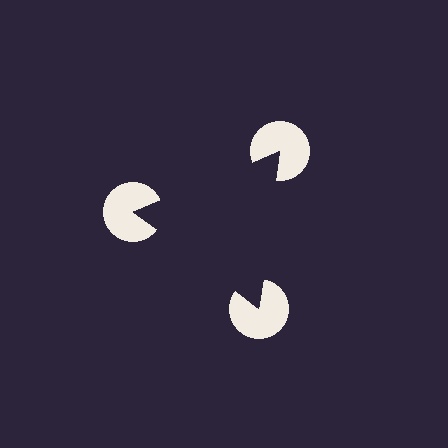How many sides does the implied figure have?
3 sides.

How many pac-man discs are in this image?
There are 3 — one at each vertex of the illusory triangle.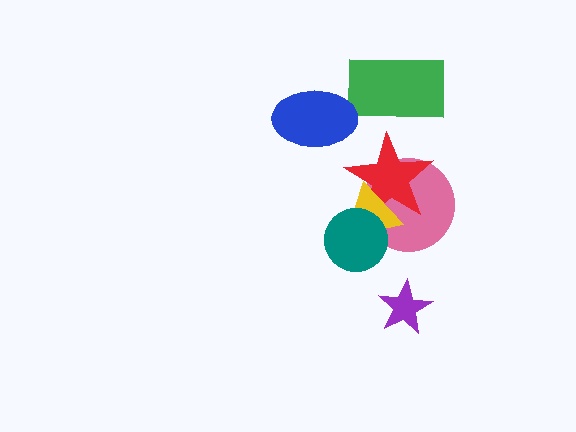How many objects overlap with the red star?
3 objects overlap with the red star.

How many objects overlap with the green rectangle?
0 objects overlap with the green rectangle.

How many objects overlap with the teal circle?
3 objects overlap with the teal circle.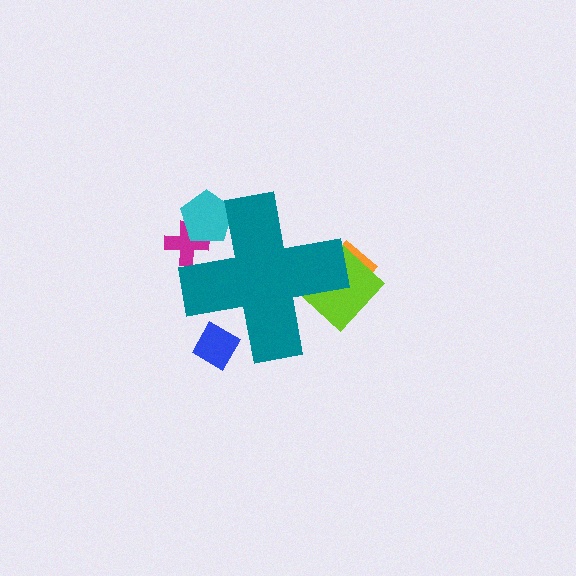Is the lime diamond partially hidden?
Yes, the lime diamond is partially hidden behind the teal cross.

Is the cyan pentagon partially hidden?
Yes, the cyan pentagon is partially hidden behind the teal cross.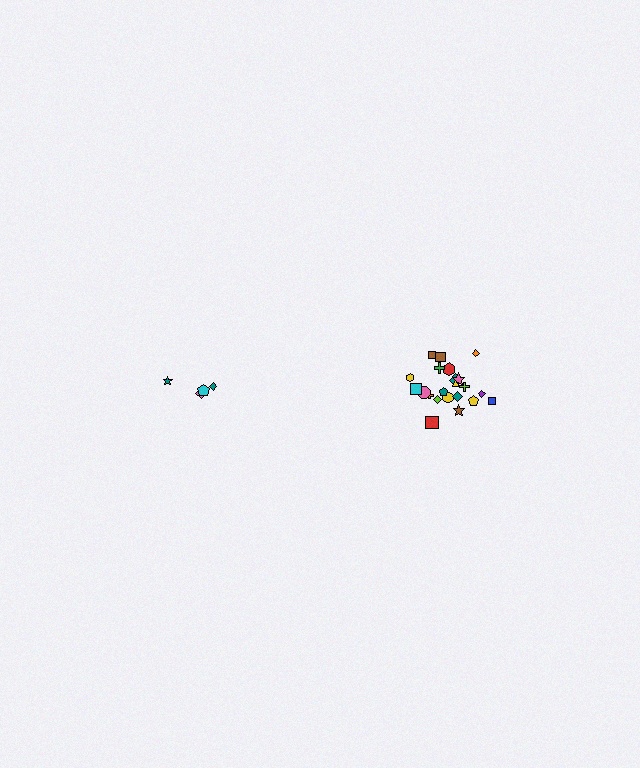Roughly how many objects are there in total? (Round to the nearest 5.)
Roughly 25 objects in total.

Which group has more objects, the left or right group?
The right group.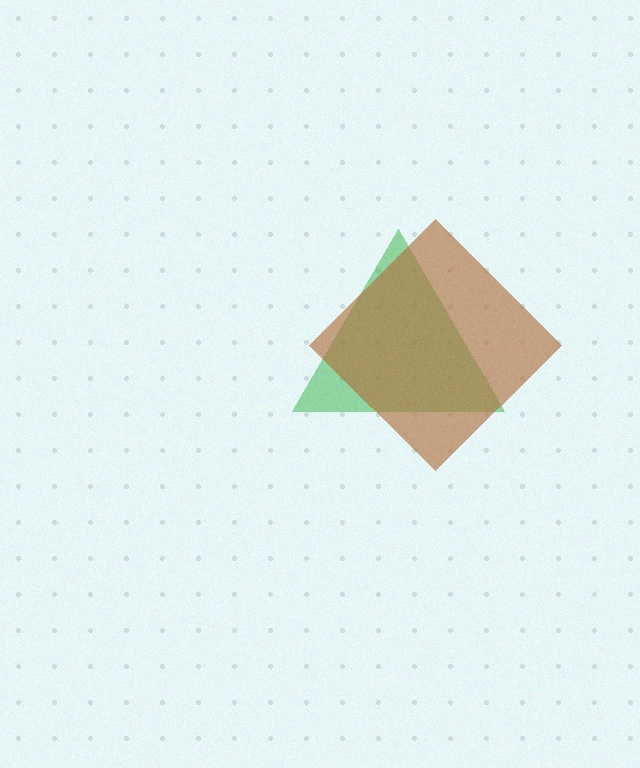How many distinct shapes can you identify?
There are 2 distinct shapes: a green triangle, a brown diamond.